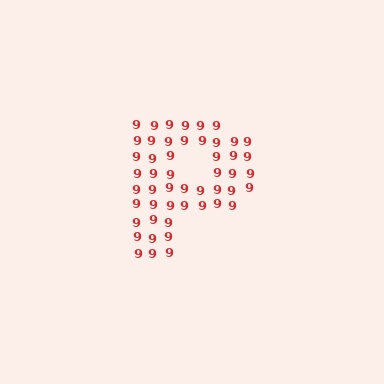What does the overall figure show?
The overall figure shows the letter P.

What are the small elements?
The small elements are digit 9's.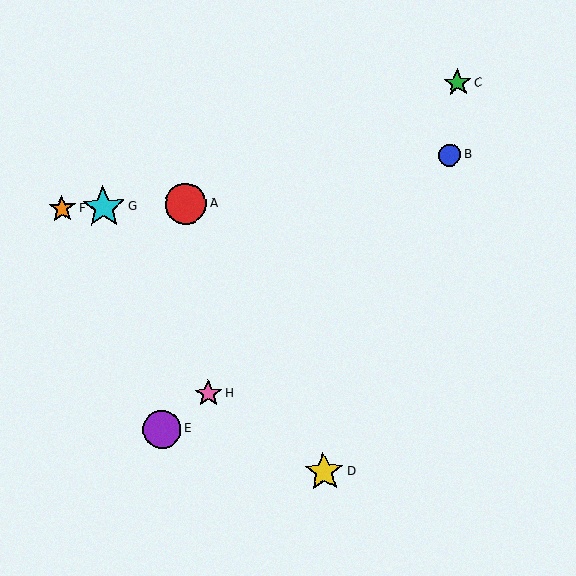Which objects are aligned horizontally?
Objects A, F, G are aligned horizontally.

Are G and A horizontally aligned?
Yes, both are at y≈207.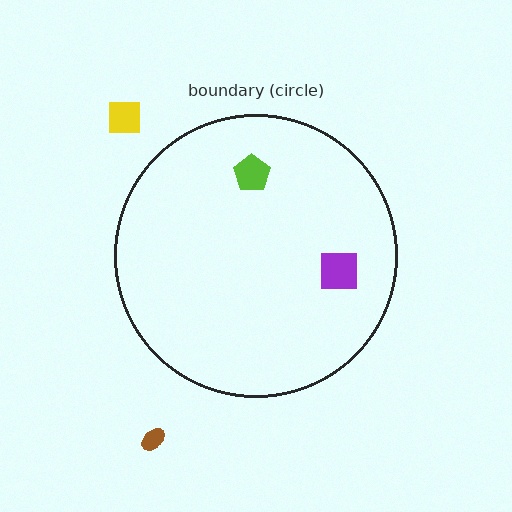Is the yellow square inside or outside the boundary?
Outside.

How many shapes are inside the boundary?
2 inside, 2 outside.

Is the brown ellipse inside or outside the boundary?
Outside.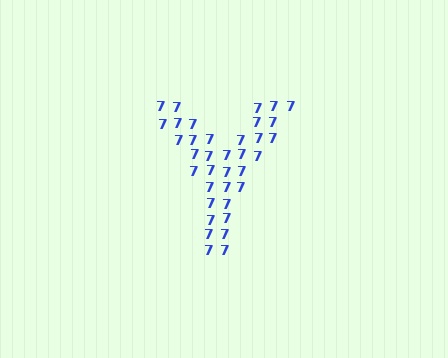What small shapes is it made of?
It is made of small digit 7's.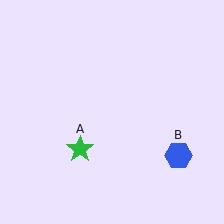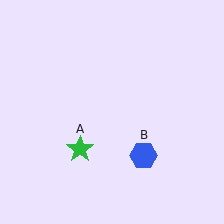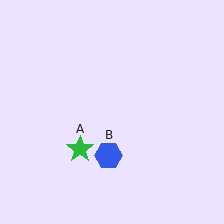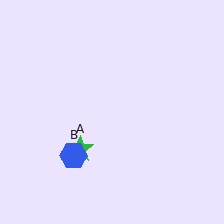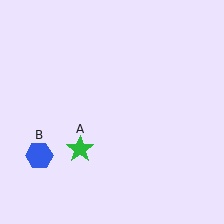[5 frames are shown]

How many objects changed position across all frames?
1 object changed position: blue hexagon (object B).